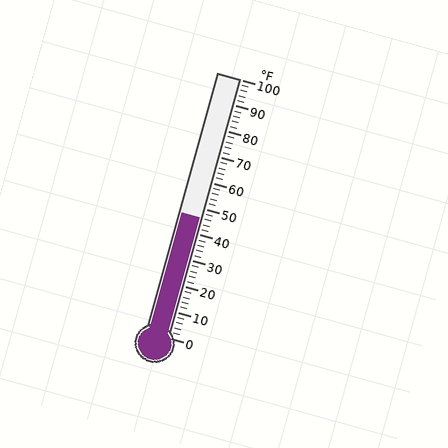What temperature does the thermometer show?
The thermometer shows approximately 46°F.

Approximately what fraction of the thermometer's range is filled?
The thermometer is filled to approximately 45% of its range.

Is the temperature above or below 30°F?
The temperature is above 30°F.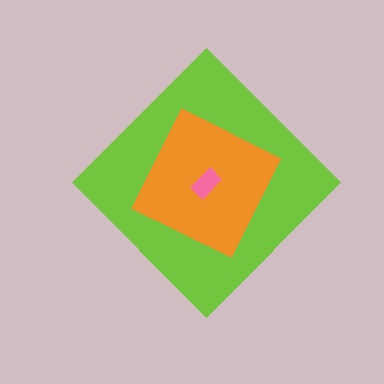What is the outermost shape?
The lime diamond.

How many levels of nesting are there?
3.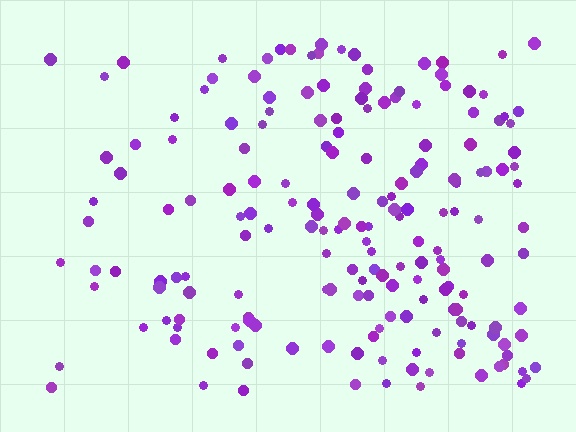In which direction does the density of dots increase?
From left to right, with the right side densest.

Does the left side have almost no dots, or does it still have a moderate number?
Still a moderate number, just noticeably fewer than the right.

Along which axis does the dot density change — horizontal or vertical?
Horizontal.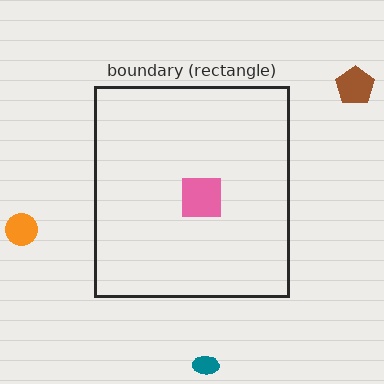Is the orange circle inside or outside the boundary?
Outside.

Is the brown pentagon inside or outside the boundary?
Outside.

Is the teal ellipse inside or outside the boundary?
Outside.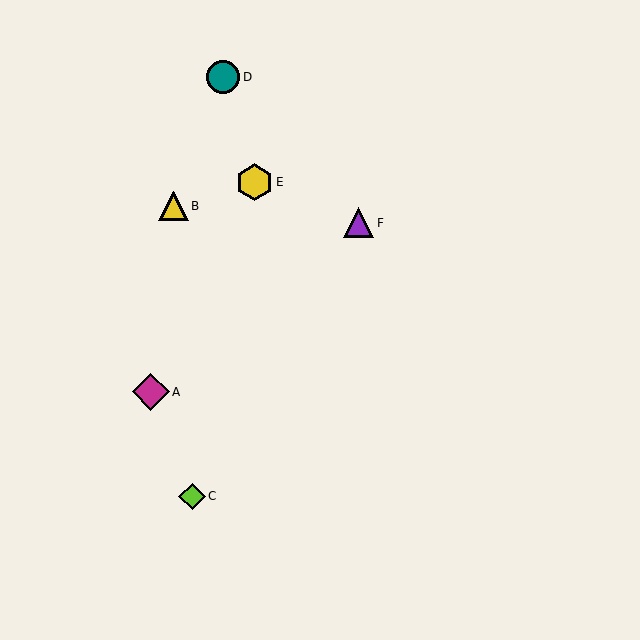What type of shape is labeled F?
Shape F is a purple triangle.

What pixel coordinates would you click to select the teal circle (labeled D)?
Click at (223, 77) to select the teal circle D.